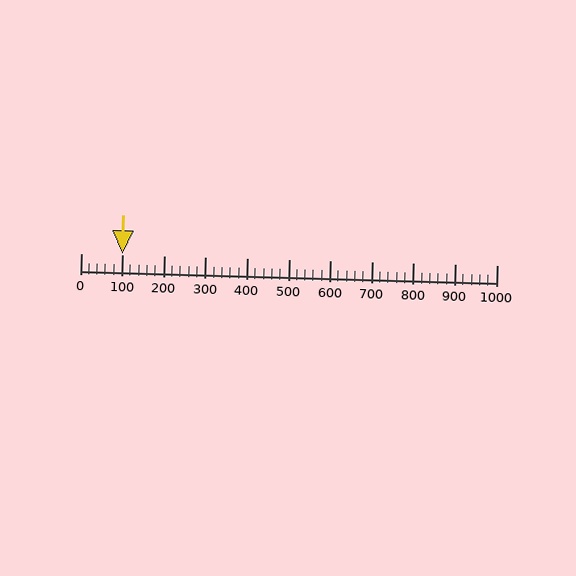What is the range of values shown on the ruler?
The ruler shows values from 0 to 1000.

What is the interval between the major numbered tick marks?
The major tick marks are spaced 100 units apart.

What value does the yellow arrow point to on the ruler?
The yellow arrow points to approximately 100.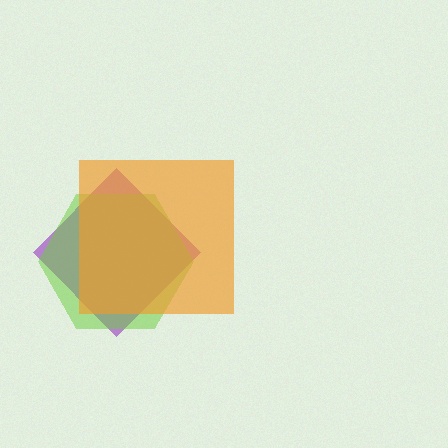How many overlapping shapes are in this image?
There are 3 overlapping shapes in the image.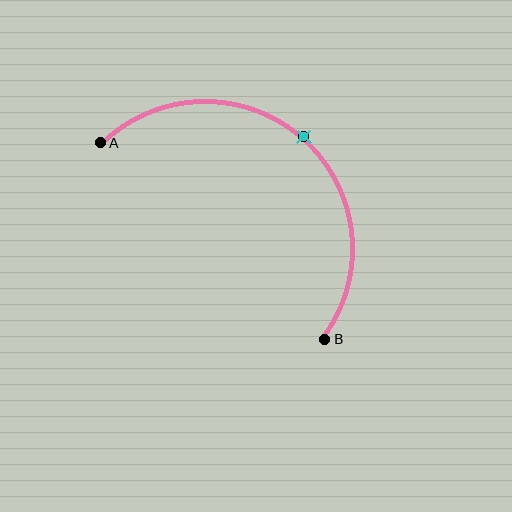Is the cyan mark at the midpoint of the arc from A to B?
Yes. The cyan mark lies on the arc at equal arc-length from both A and B — it is the arc midpoint.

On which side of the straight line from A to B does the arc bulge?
The arc bulges above and to the right of the straight line connecting A and B.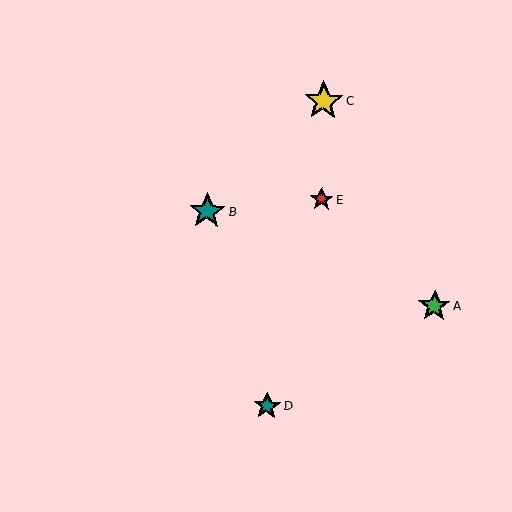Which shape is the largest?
The yellow star (labeled C) is the largest.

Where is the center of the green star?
The center of the green star is at (434, 306).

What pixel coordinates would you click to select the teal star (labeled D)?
Click at (267, 406) to select the teal star D.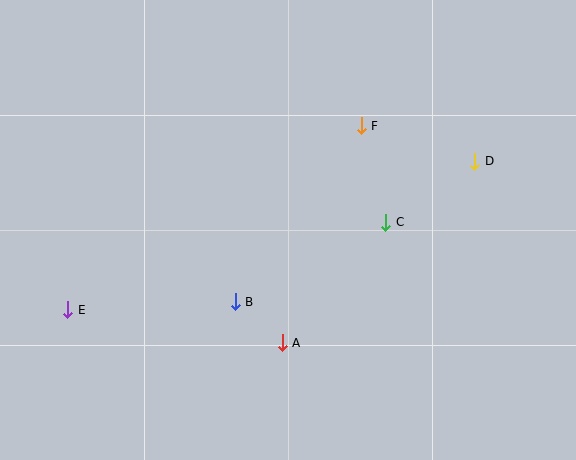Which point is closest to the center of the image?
Point B at (235, 302) is closest to the center.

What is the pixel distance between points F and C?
The distance between F and C is 99 pixels.